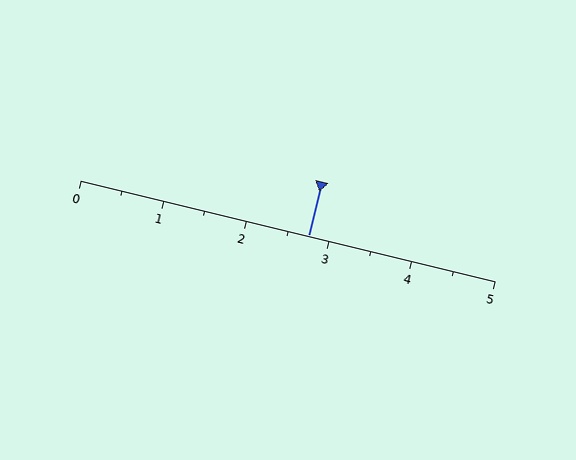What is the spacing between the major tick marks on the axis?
The major ticks are spaced 1 apart.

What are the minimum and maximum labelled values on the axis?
The axis runs from 0 to 5.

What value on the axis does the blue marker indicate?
The marker indicates approximately 2.8.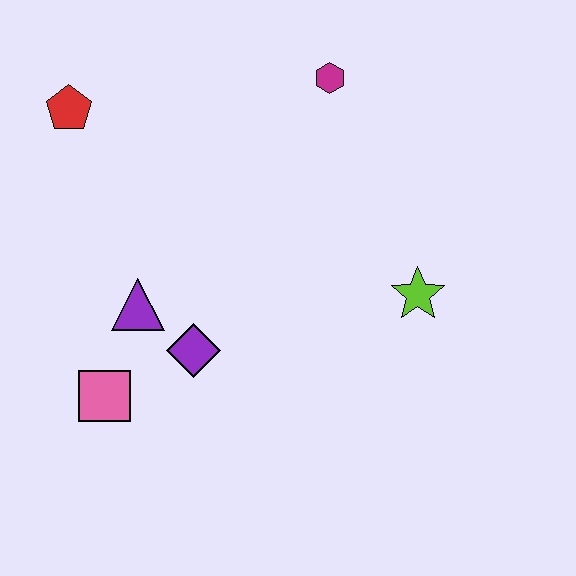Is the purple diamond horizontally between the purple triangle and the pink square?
No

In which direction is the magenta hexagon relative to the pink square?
The magenta hexagon is above the pink square.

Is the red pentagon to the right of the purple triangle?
No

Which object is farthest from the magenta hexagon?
The pink square is farthest from the magenta hexagon.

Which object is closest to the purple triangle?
The purple diamond is closest to the purple triangle.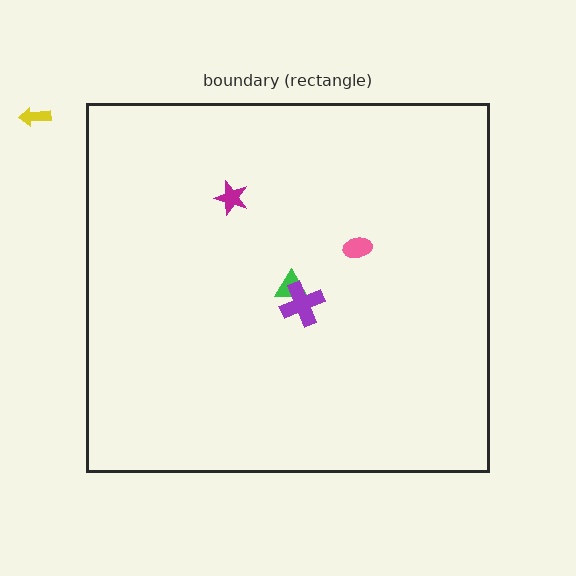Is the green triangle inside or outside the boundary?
Inside.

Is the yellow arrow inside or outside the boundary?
Outside.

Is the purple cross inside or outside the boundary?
Inside.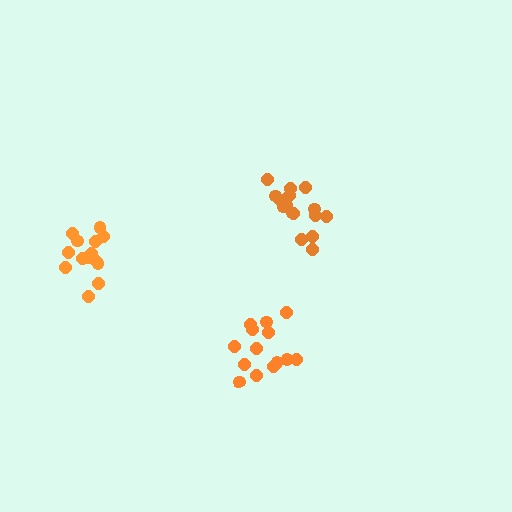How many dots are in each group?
Group 1: 14 dots, Group 2: 16 dots, Group 3: 14 dots (44 total).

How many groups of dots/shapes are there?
There are 3 groups.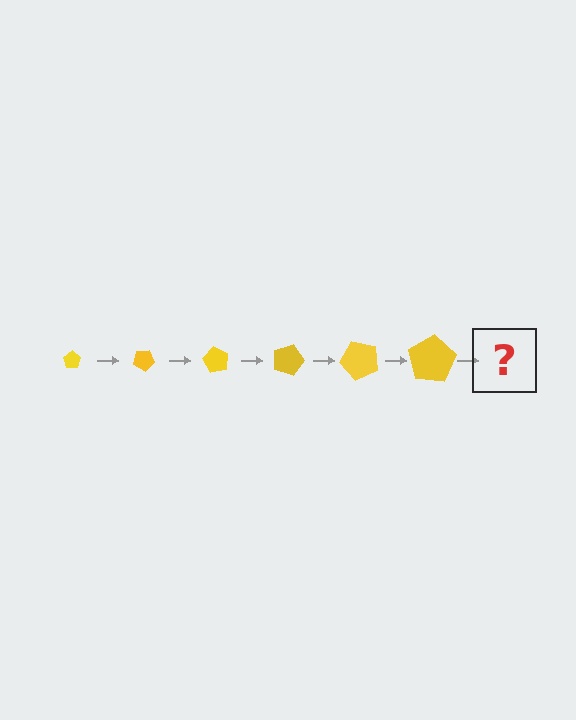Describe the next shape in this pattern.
It should be a pentagon, larger than the previous one and rotated 180 degrees from the start.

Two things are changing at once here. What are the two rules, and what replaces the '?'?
The two rules are that the pentagon grows larger each step and it rotates 30 degrees each step. The '?' should be a pentagon, larger than the previous one and rotated 180 degrees from the start.